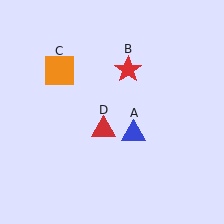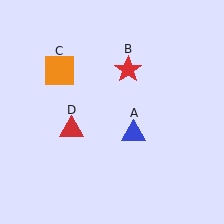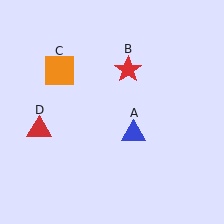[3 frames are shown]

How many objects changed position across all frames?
1 object changed position: red triangle (object D).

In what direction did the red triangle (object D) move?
The red triangle (object D) moved left.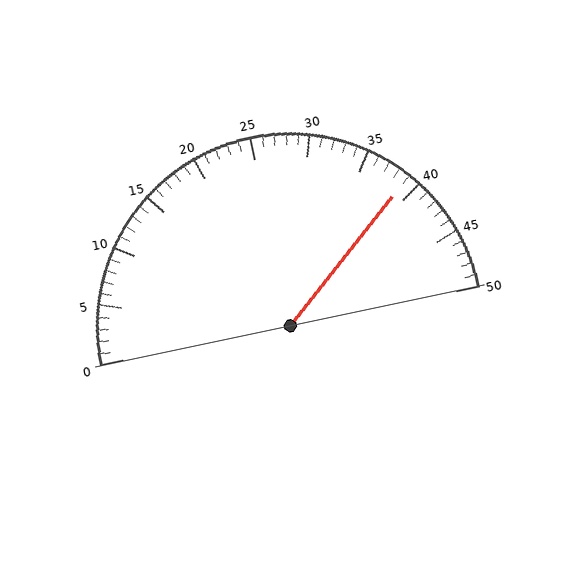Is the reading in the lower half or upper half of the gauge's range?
The reading is in the upper half of the range (0 to 50).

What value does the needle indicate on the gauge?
The needle indicates approximately 39.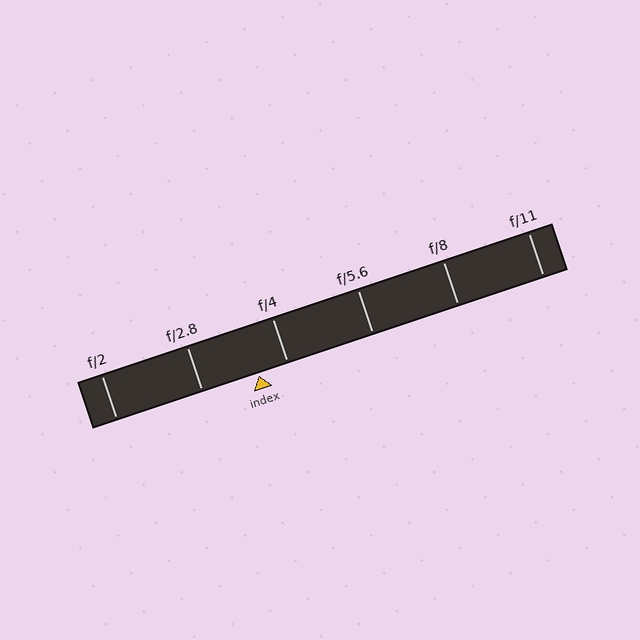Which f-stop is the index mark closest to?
The index mark is closest to f/4.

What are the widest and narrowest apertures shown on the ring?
The widest aperture shown is f/2 and the narrowest is f/11.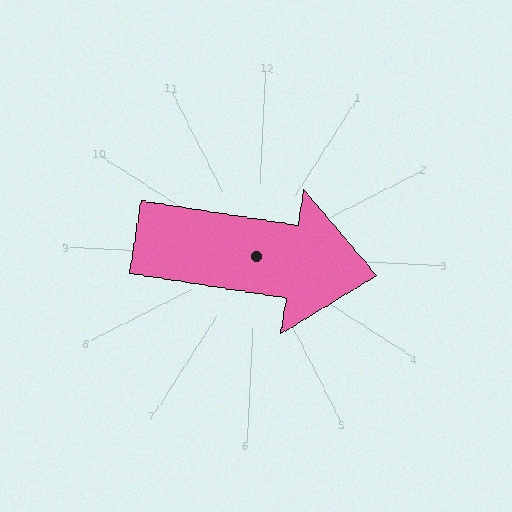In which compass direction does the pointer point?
East.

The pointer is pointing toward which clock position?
Roughly 3 o'clock.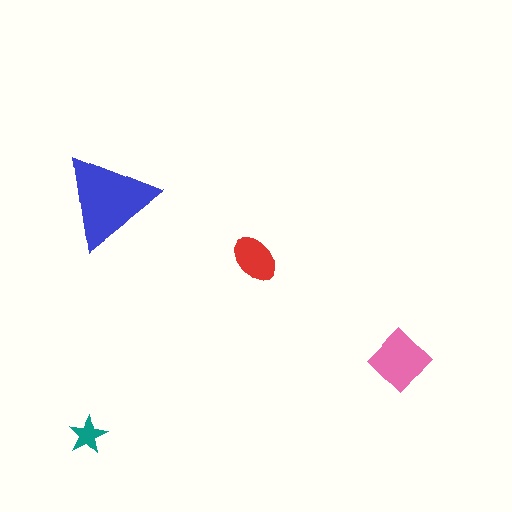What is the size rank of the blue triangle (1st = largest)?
1st.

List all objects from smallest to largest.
The teal star, the red ellipse, the pink diamond, the blue triangle.